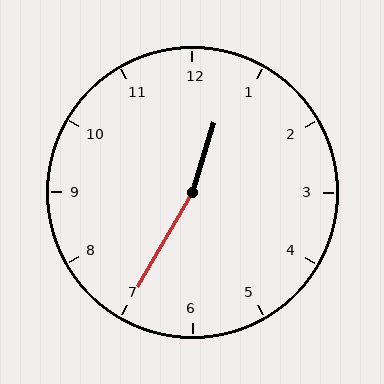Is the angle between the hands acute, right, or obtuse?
It is obtuse.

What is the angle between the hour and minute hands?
Approximately 168 degrees.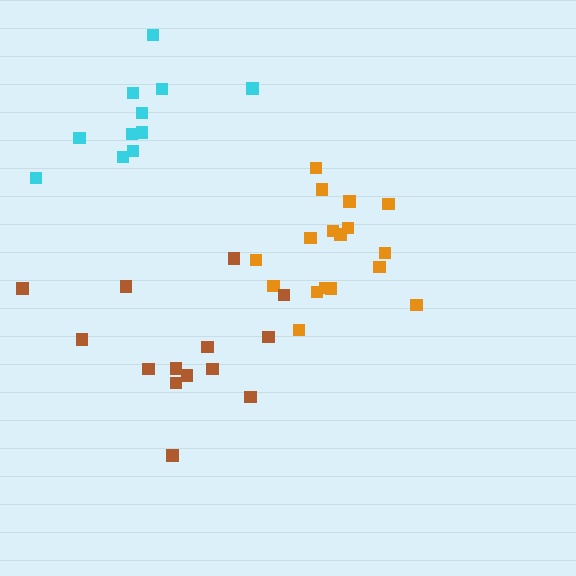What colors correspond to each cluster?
The clusters are colored: orange, cyan, brown.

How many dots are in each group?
Group 1: 17 dots, Group 2: 11 dots, Group 3: 14 dots (42 total).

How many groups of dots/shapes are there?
There are 3 groups.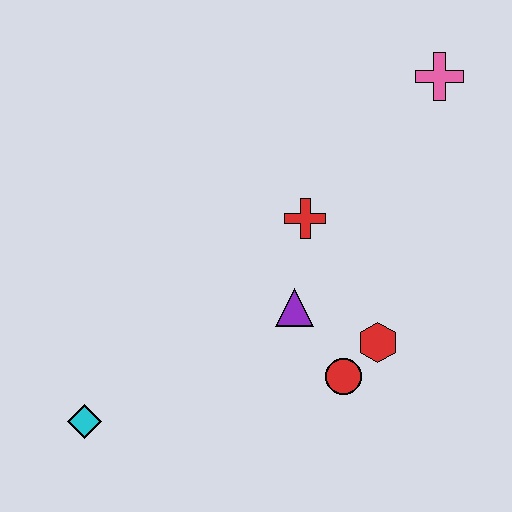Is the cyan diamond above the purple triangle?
No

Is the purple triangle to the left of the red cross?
Yes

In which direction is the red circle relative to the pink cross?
The red circle is below the pink cross.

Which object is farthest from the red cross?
The cyan diamond is farthest from the red cross.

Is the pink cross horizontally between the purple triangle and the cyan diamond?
No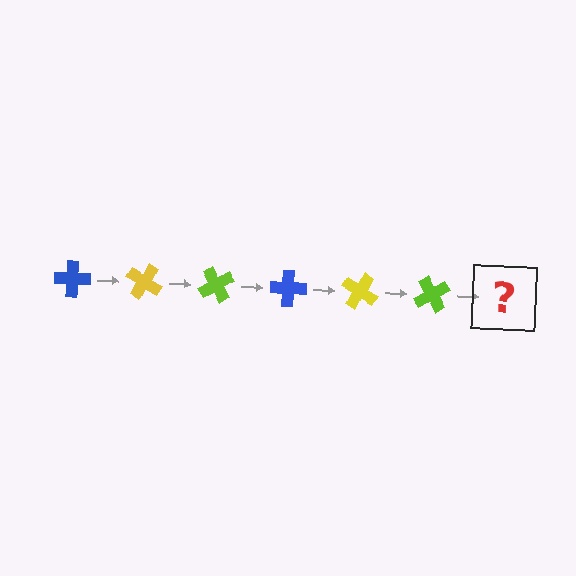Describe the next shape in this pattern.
It should be a blue cross, rotated 180 degrees from the start.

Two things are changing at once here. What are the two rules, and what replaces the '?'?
The two rules are that it rotates 30 degrees each step and the color cycles through blue, yellow, and lime. The '?' should be a blue cross, rotated 180 degrees from the start.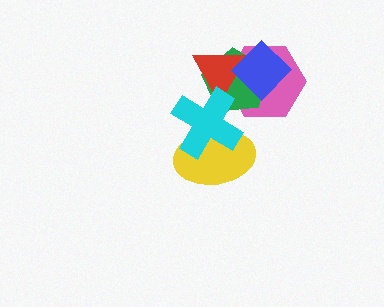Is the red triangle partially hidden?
Yes, it is partially covered by another shape.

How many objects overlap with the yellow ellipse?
1 object overlaps with the yellow ellipse.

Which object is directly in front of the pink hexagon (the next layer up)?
The green pentagon is directly in front of the pink hexagon.